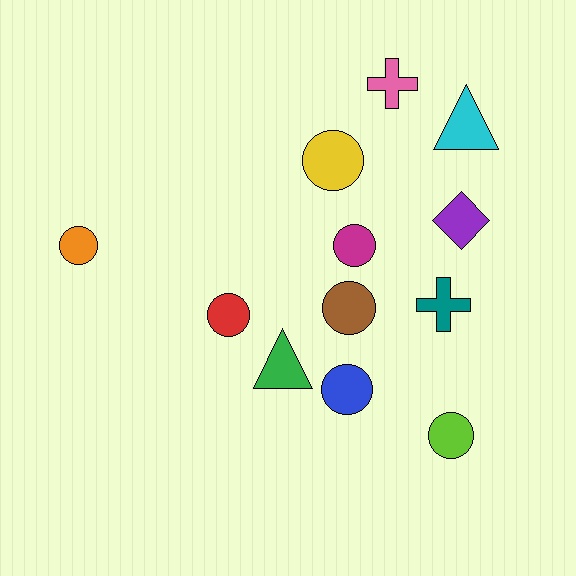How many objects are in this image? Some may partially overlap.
There are 12 objects.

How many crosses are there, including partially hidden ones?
There are 2 crosses.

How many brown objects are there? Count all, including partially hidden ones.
There is 1 brown object.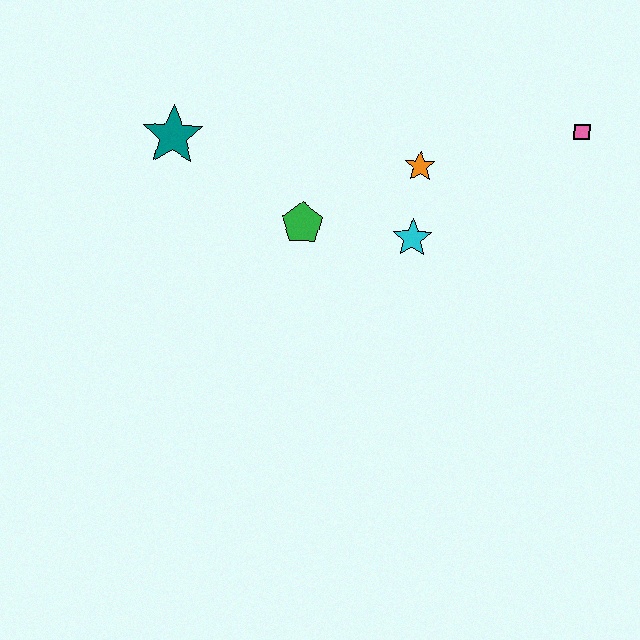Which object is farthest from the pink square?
The teal star is farthest from the pink square.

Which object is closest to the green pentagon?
The cyan star is closest to the green pentagon.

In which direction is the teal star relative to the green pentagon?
The teal star is to the left of the green pentagon.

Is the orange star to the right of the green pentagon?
Yes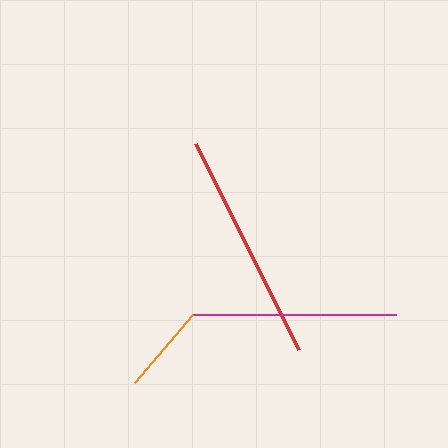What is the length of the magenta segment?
The magenta segment is approximately 203 pixels long.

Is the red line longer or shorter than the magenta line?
The red line is longer than the magenta line.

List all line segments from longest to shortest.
From longest to shortest: red, magenta, orange.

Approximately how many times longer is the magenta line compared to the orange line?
The magenta line is approximately 2.3 times the length of the orange line.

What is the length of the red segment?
The red segment is approximately 230 pixels long.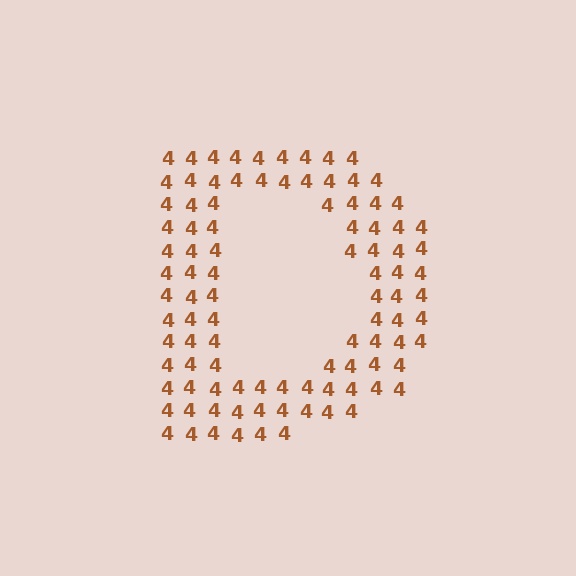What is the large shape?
The large shape is the letter D.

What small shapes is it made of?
It is made of small digit 4's.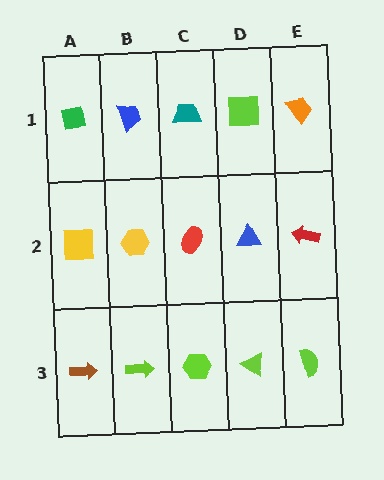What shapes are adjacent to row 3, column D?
A blue triangle (row 2, column D), a lime hexagon (row 3, column C), a lime semicircle (row 3, column E).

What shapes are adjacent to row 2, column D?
A lime square (row 1, column D), a lime triangle (row 3, column D), a red ellipse (row 2, column C), a red arrow (row 2, column E).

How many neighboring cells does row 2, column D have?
4.